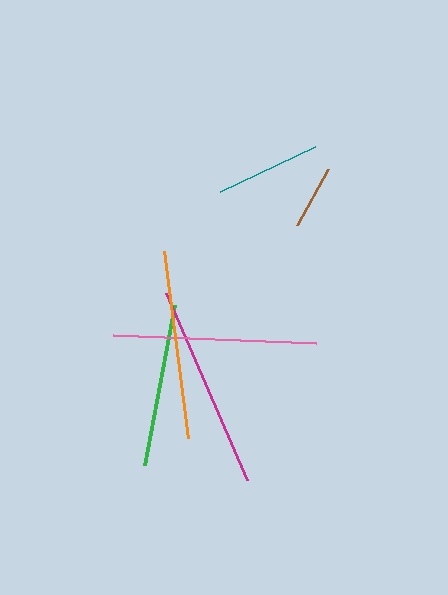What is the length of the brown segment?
The brown segment is approximately 63 pixels long.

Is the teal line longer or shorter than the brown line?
The teal line is longer than the brown line.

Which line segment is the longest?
The pink line is the longest at approximately 204 pixels.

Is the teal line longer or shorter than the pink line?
The pink line is longer than the teal line.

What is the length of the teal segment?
The teal segment is approximately 105 pixels long.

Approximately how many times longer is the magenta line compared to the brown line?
The magenta line is approximately 3.2 times the length of the brown line.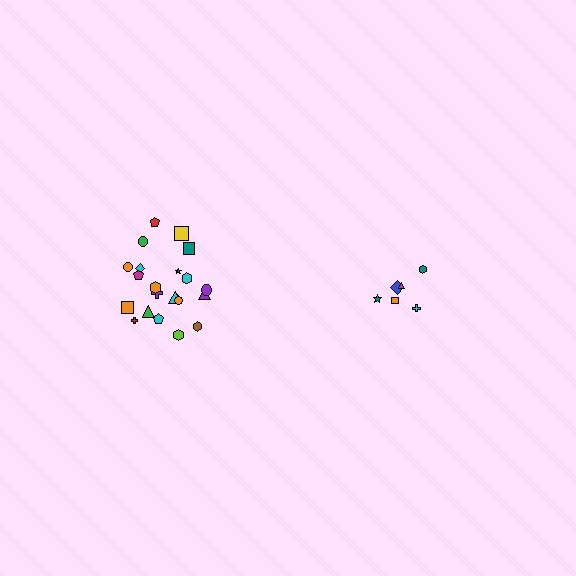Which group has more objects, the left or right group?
The left group.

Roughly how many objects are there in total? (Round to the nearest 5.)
Roughly 30 objects in total.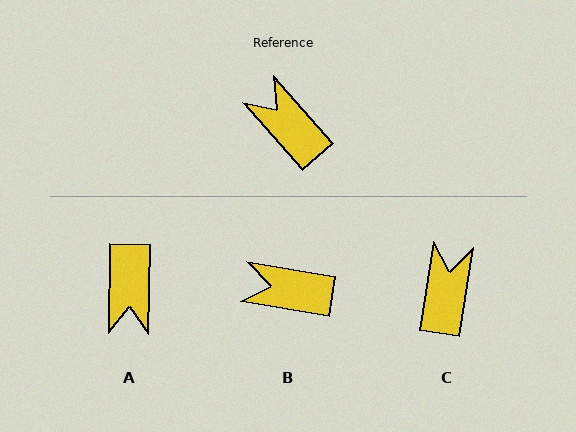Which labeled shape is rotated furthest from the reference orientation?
A, about 137 degrees away.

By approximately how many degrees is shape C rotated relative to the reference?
Approximately 51 degrees clockwise.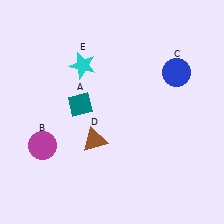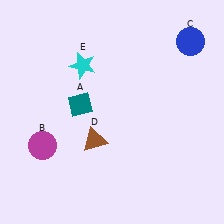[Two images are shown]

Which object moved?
The blue circle (C) moved up.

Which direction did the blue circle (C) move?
The blue circle (C) moved up.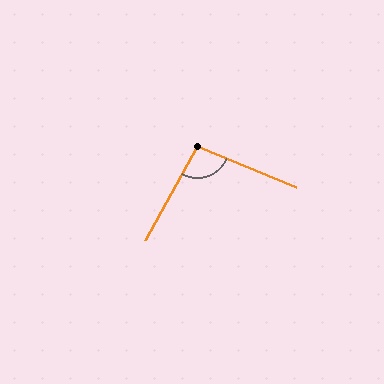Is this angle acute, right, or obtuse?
It is obtuse.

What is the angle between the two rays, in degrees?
Approximately 97 degrees.